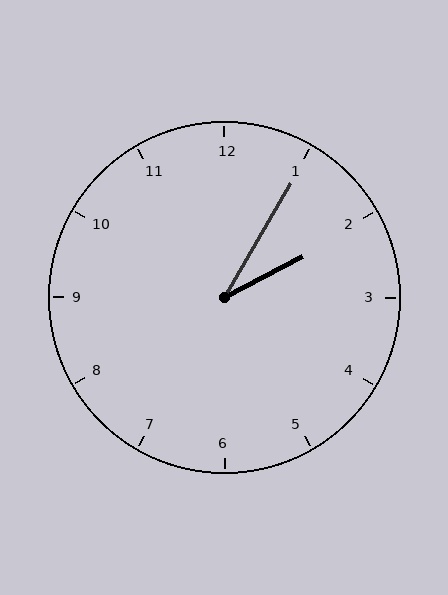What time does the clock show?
2:05.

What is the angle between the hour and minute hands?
Approximately 32 degrees.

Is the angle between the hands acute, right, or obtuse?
It is acute.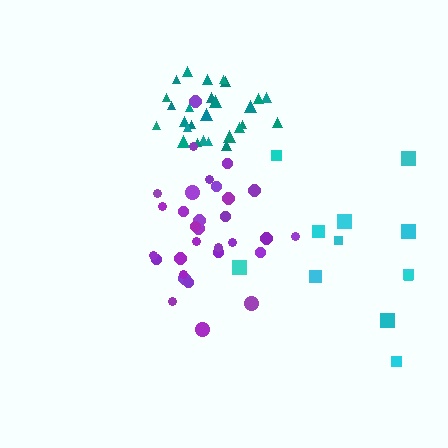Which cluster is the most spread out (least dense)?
Cyan.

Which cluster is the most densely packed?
Teal.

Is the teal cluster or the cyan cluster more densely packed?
Teal.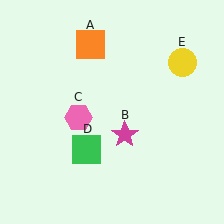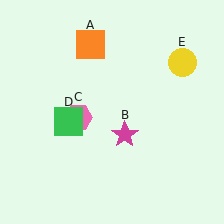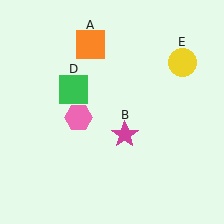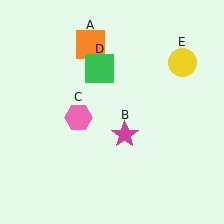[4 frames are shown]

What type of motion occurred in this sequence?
The green square (object D) rotated clockwise around the center of the scene.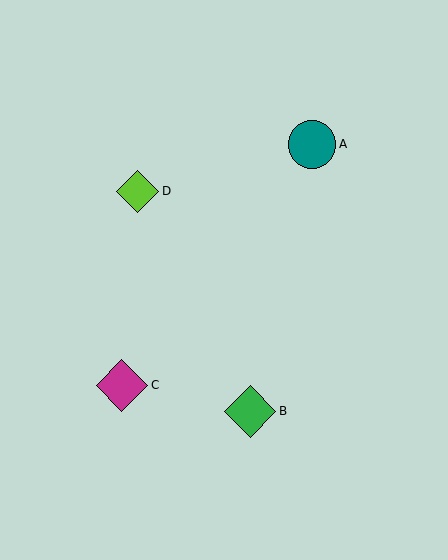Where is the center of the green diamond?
The center of the green diamond is at (250, 411).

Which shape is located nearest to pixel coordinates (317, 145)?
The teal circle (labeled A) at (312, 145) is nearest to that location.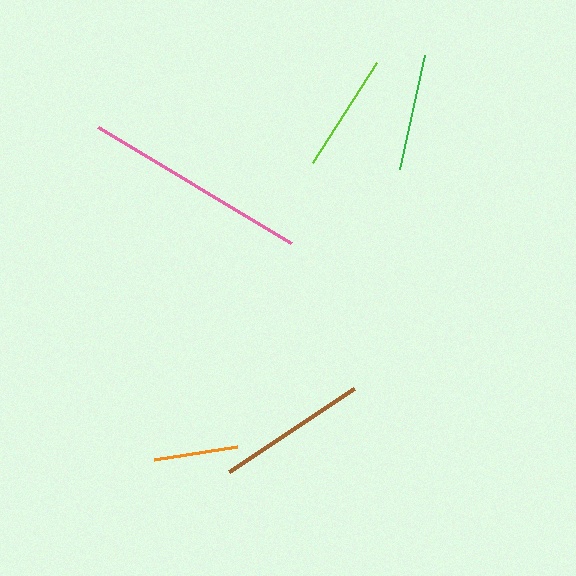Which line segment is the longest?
The pink line is the longest at approximately 226 pixels.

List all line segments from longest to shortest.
From longest to shortest: pink, brown, lime, green, orange.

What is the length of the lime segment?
The lime segment is approximately 119 pixels long.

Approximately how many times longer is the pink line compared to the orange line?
The pink line is approximately 2.7 times the length of the orange line.